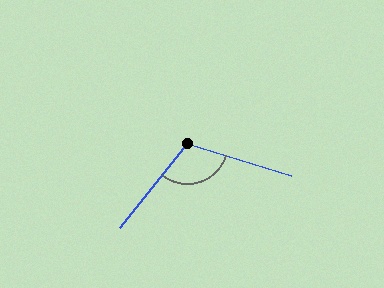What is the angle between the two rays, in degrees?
Approximately 111 degrees.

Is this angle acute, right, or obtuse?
It is obtuse.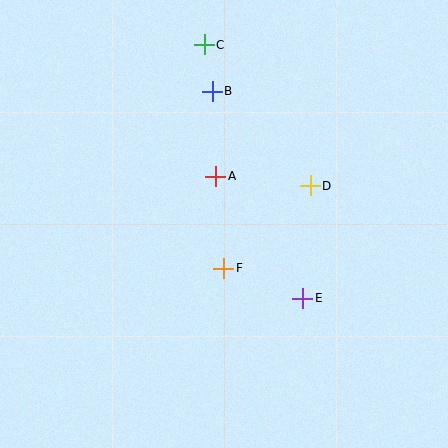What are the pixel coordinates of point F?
Point F is at (224, 268).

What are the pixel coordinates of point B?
Point B is at (212, 91).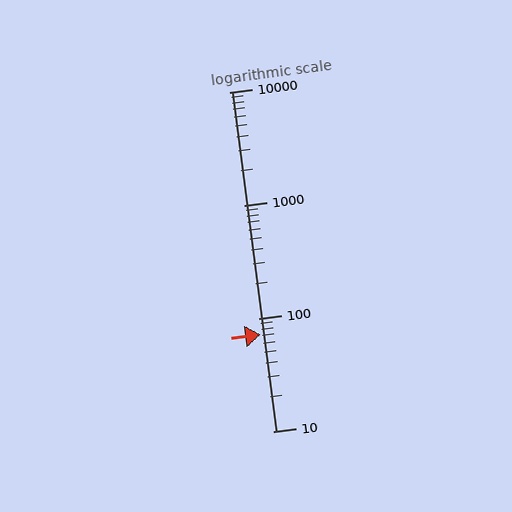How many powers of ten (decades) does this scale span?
The scale spans 3 decades, from 10 to 10000.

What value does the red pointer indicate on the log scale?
The pointer indicates approximately 72.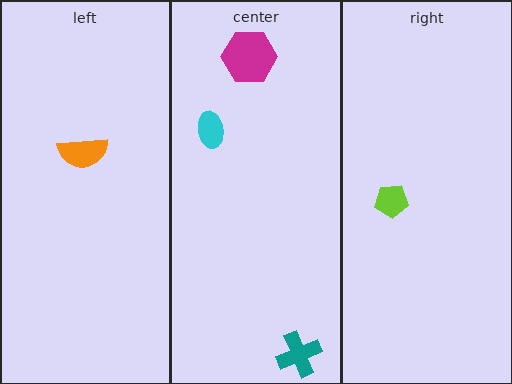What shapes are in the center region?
The cyan ellipse, the teal cross, the magenta hexagon.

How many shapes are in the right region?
1.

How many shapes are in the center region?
3.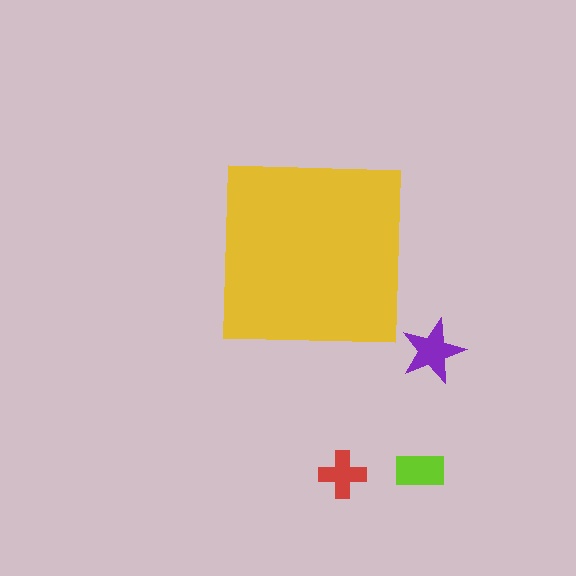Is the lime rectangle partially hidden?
No, the lime rectangle is fully visible.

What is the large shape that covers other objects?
A yellow square.